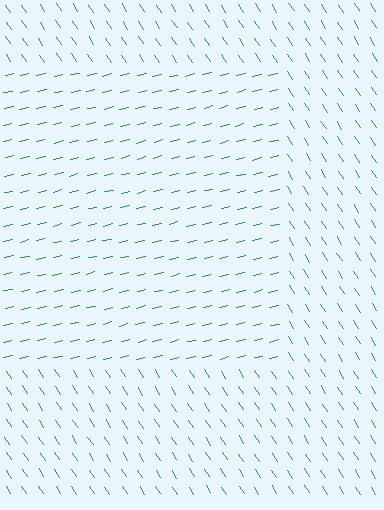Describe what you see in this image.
The image is filled with small green line segments. A rectangle region in the image has lines oriented differently from the surrounding lines, creating a visible texture boundary.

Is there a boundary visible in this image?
Yes, there is a texture boundary formed by a change in line orientation.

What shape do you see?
I see a rectangle.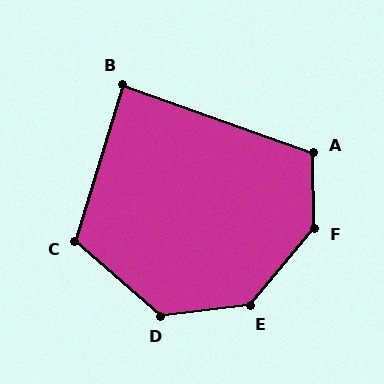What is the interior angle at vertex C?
Approximately 114 degrees (obtuse).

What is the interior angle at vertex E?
Approximately 136 degrees (obtuse).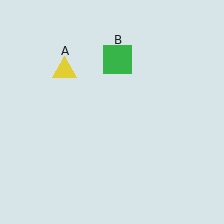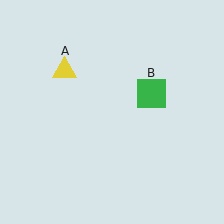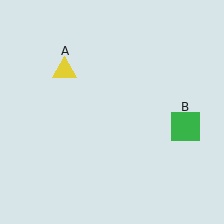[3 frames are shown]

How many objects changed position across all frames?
1 object changed position: green square (object B).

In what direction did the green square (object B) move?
The green square (object B) moved down and to the right.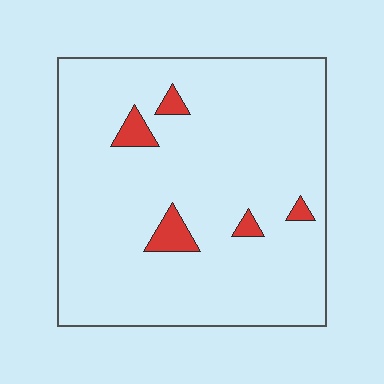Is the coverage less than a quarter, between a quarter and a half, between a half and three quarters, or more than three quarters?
Less than a quarter.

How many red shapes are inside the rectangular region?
5.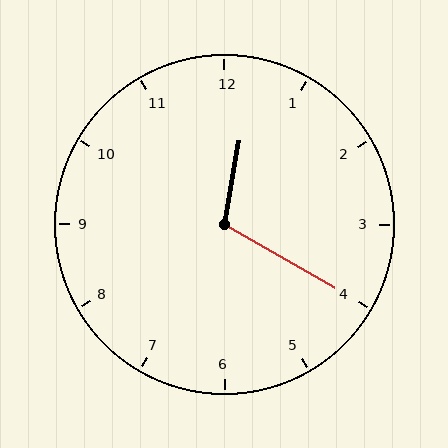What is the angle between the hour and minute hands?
Approximately 110 degrees.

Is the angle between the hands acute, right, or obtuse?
It is obtuse.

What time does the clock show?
12:20.